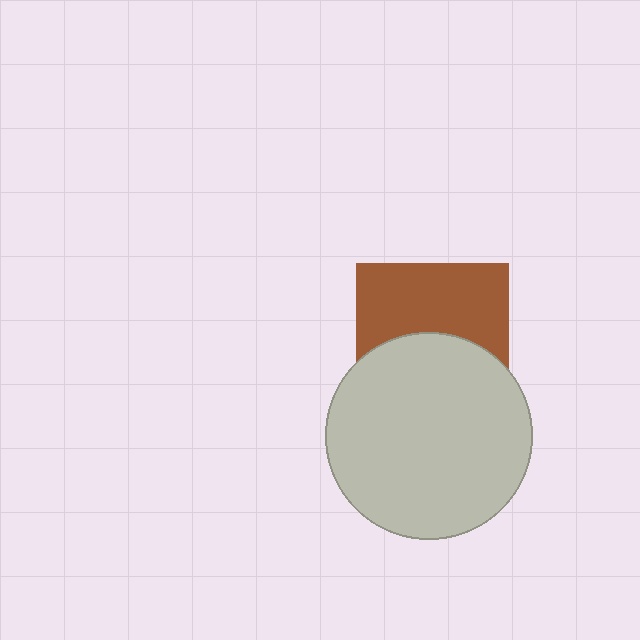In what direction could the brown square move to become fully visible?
The brown square could move up. That would shift it out from behind the light gray circle entirely.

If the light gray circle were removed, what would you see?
You would see the complete brown square.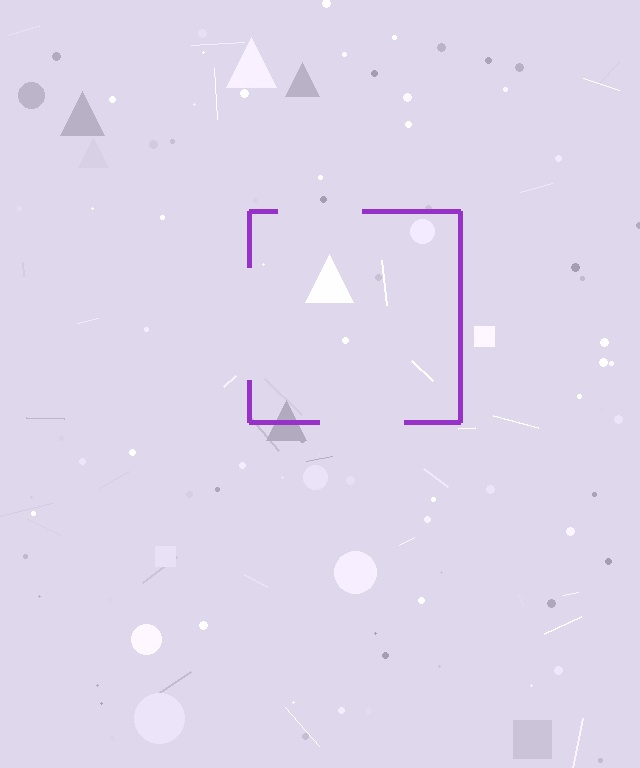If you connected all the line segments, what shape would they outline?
They would outline a square.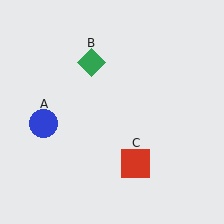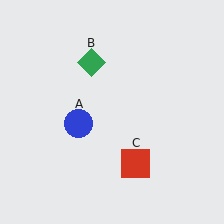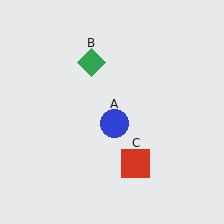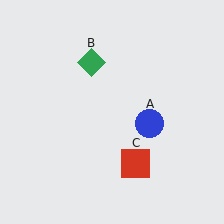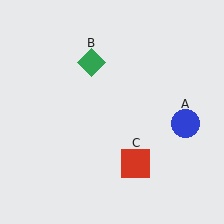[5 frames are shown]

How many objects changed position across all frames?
1 object changed position: blue circle (object A).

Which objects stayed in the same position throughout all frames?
Green diamond (object B) and red square (object C) remained stationary.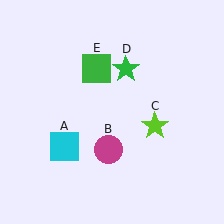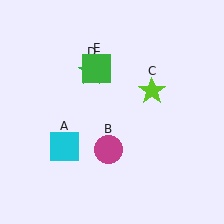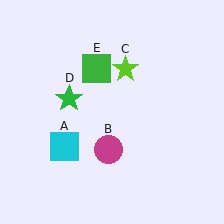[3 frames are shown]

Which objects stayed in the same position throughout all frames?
Cyan square (object A) and magenta circle (object B) and green square (object E) remained stationary.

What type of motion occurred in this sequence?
The lime star (object C), green star (object D) rotated counterclockwise around the center of the scene.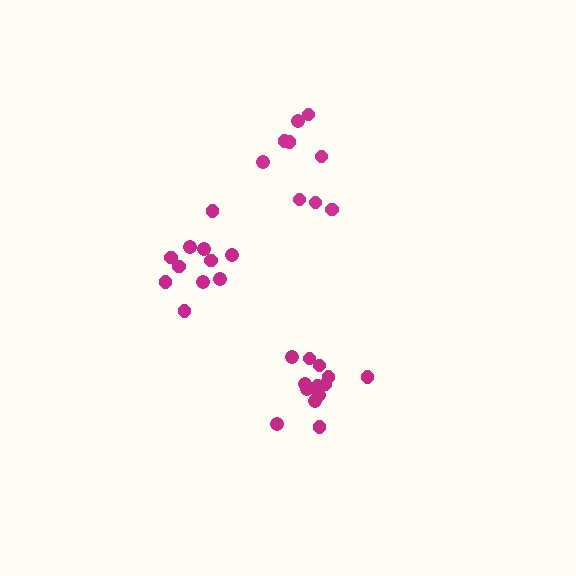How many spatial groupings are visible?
There are 3 spatial groupings.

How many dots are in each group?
Group 1: 11 dots, Group 2: 9 dots, Group 3: 13 dots (33 total).